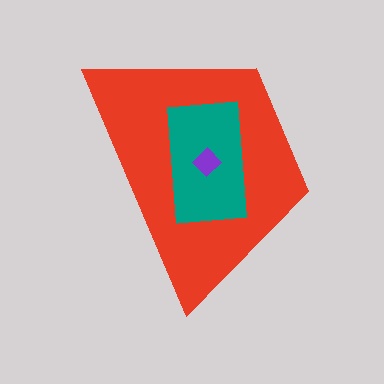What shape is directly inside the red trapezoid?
The teal rectangle.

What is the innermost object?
The purple diamond.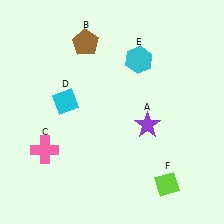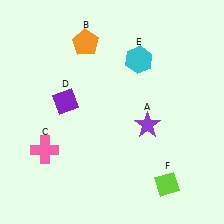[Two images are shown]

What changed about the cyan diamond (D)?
In Image 1, D is cyan. In Image 2, it changed to purple.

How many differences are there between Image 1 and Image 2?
There are 2 differences between the two images.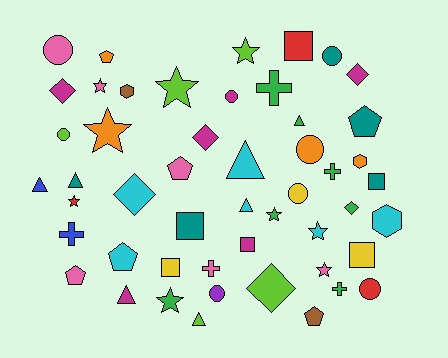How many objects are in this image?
There are 50 objects.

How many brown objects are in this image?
There are 2 brown objects.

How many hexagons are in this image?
There are 3 hexagons.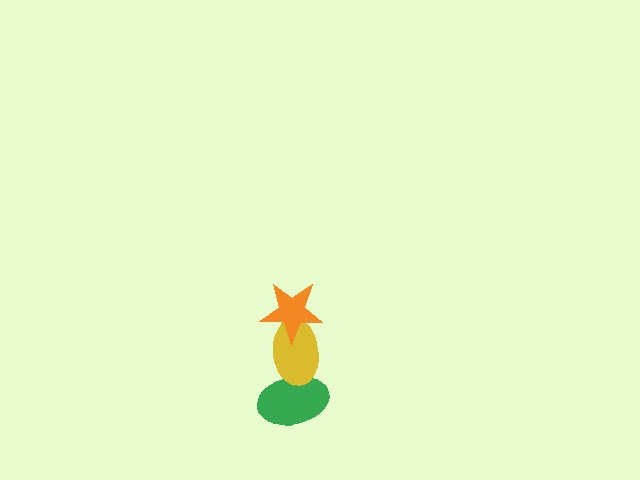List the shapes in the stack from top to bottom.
From top to bottom: the orange star, the yellow ellipse, the green ellipse.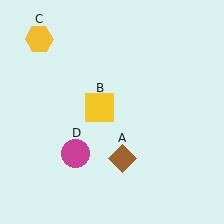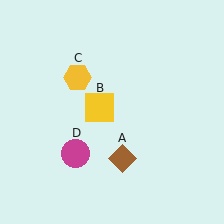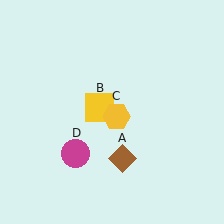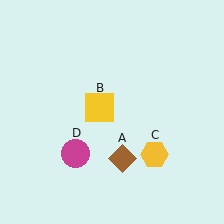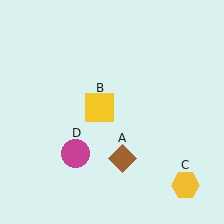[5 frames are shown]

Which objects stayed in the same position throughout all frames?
Brown diamond (object A) and yellow square (object B) and magenta circle (object D) remained stationary.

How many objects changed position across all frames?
1 object changed position: yellow hexagon (object C).